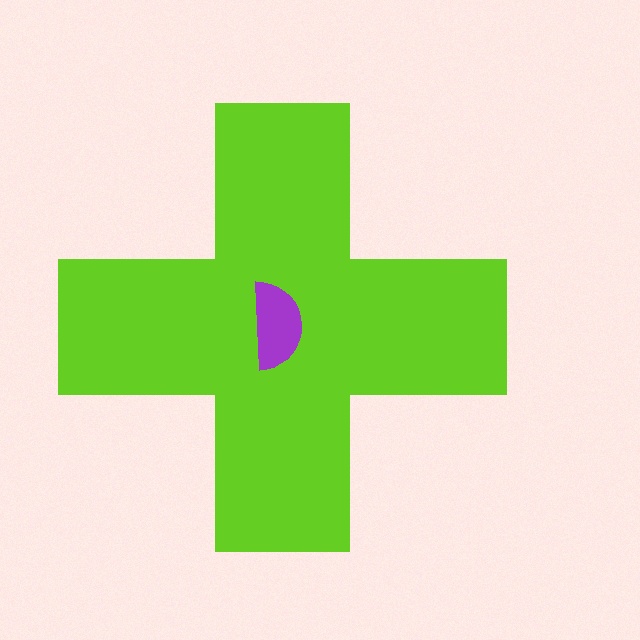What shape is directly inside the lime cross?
The purple semicircle.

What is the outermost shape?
The lime cross.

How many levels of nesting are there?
2.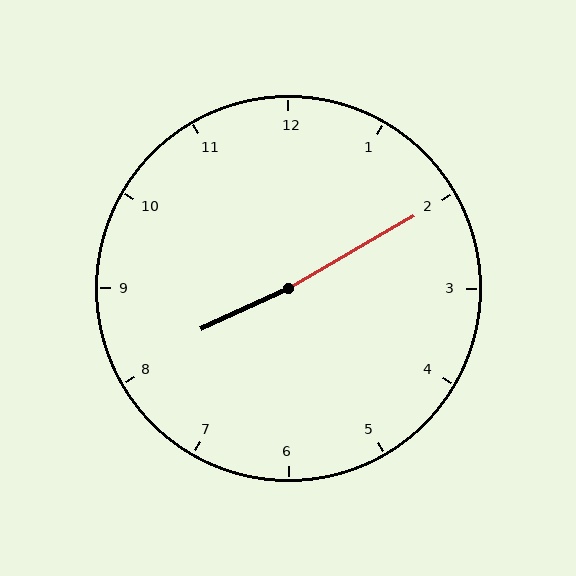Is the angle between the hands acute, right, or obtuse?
It is obtuse.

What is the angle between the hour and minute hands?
Approximately 175 degrees.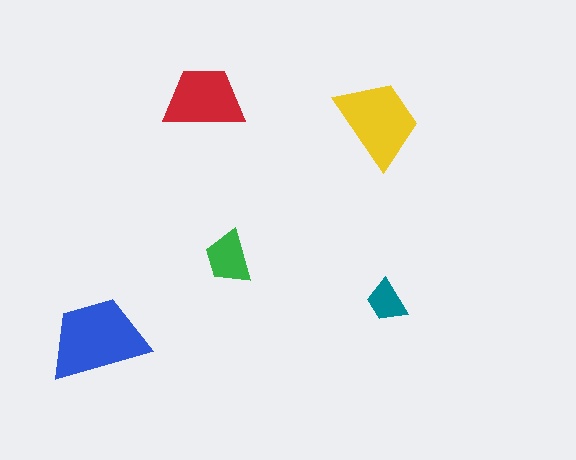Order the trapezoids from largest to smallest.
the blue one, the yellow one, the red one, the green one, the teal one.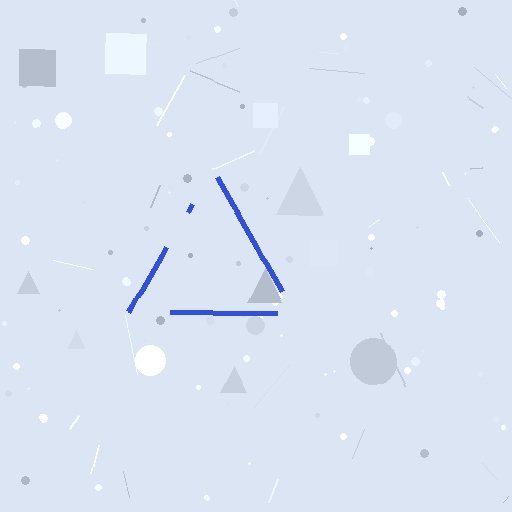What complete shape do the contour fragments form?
The contour fragments form a triangle.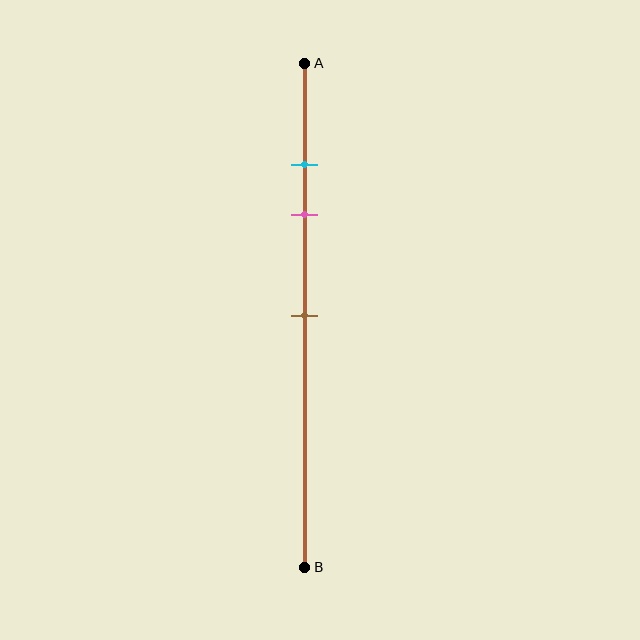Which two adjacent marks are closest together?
The cyan and pink marks are the closest adjacent pair.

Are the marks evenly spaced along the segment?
No, the marks are not evenly spaced.